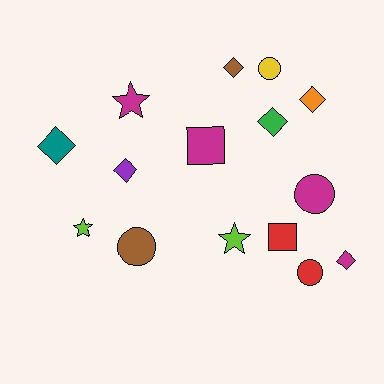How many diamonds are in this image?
There are 6 diamonds.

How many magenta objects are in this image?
There are 4 magenta objects.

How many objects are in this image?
There are 15 objects.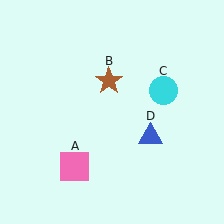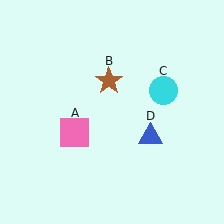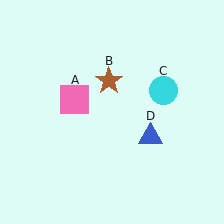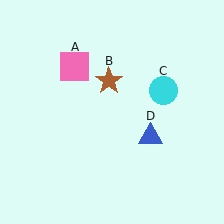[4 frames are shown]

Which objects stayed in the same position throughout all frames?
Brown star (object B) and cyan circle (object C) and blue triangle (object D) remained stationary.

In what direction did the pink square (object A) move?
The pink square (object A) moved up.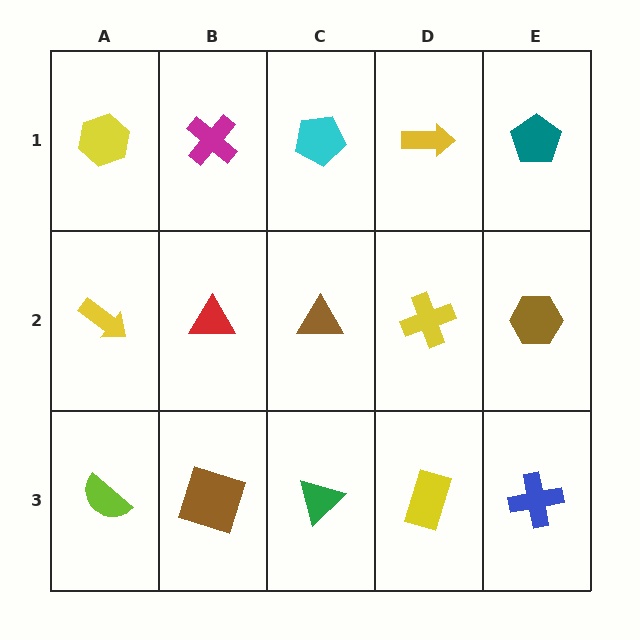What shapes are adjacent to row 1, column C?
A brown triangle (row 2, column C), a magenta cross (row 1, column B), a yellow arrow (row 1, column D).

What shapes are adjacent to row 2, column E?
A teal pentagon (row 1, column E), a blue cross (row 3, column E), a yellow cross (row 2, column D).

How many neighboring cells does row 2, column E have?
3.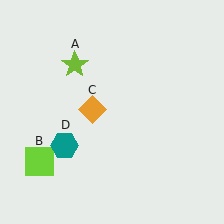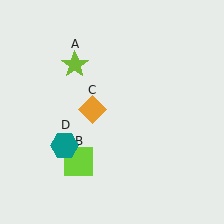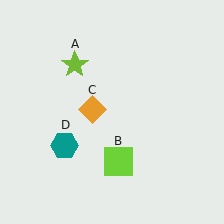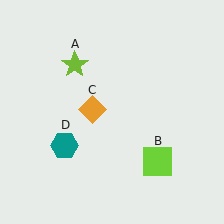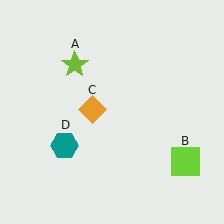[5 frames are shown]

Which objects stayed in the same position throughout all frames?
Lime star (object A) and orange diamond (object C) and teal hexagon (object D) remained stationary.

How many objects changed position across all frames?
1 object changed position: lime square (object B).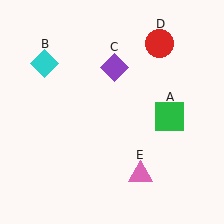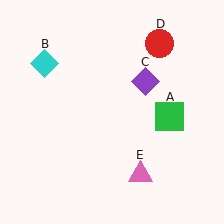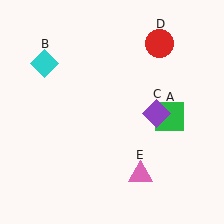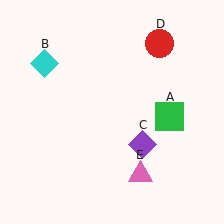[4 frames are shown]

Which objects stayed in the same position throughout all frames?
Green square (object A) and cyan diamond (object B) and red circle (object D) and pink triangle (object E) remained stationary.